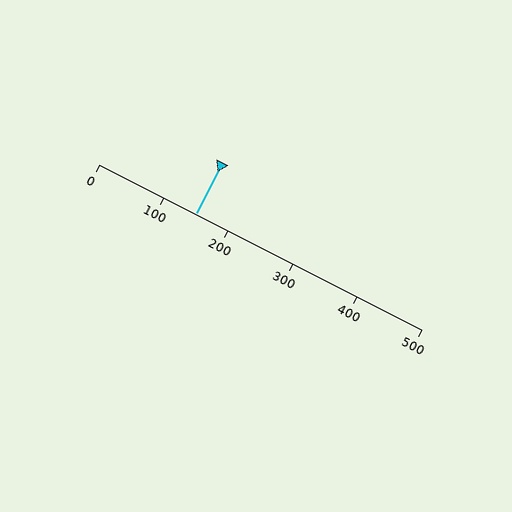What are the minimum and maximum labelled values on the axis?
The axis runs from 0 to 500.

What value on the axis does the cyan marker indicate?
The marker indicates approximately 150.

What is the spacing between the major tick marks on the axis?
The major ticks are spaced 100 apart.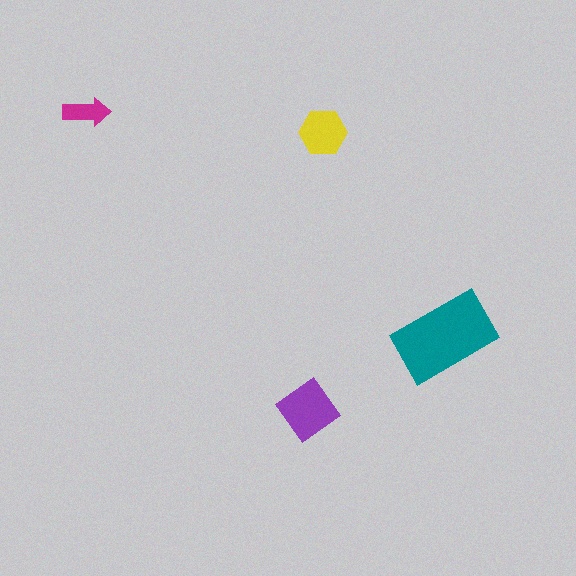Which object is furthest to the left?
The magenta arrow is leftmost.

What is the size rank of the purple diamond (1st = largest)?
2nd.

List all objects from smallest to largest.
The magenta arrow, the yellow hexagon, the purple diamond, the teal rectangle.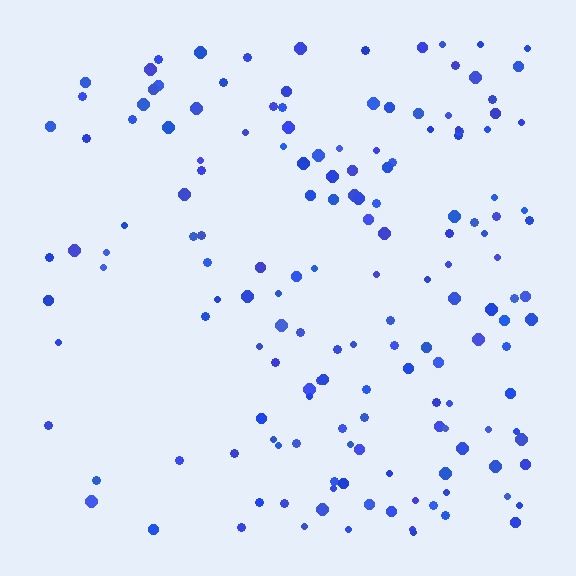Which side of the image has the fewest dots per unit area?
The left.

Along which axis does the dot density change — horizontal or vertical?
Horizontal.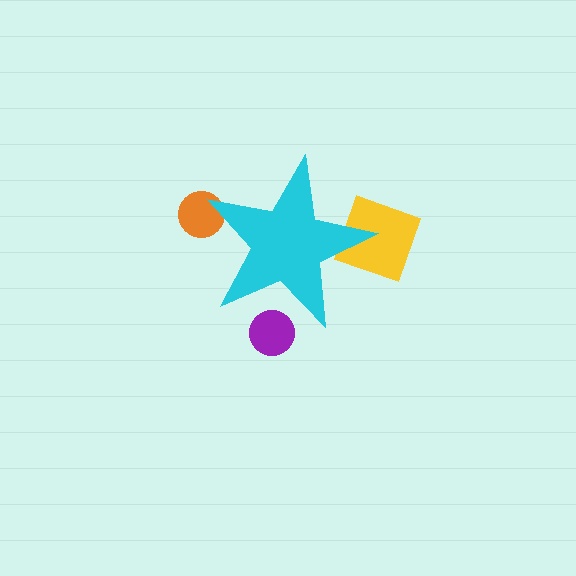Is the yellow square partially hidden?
Yes, the yellow square is partially hidden behind the cyan star.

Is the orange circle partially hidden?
Yes, the orange circle is partially hidden behind the cyan star.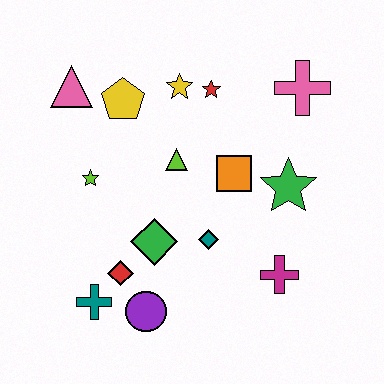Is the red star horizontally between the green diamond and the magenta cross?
Yes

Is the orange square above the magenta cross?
Yes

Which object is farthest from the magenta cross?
The pink triangle is farthest from the magenta cross.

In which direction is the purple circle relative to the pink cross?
The purple circle is below the pink cross.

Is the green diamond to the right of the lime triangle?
No